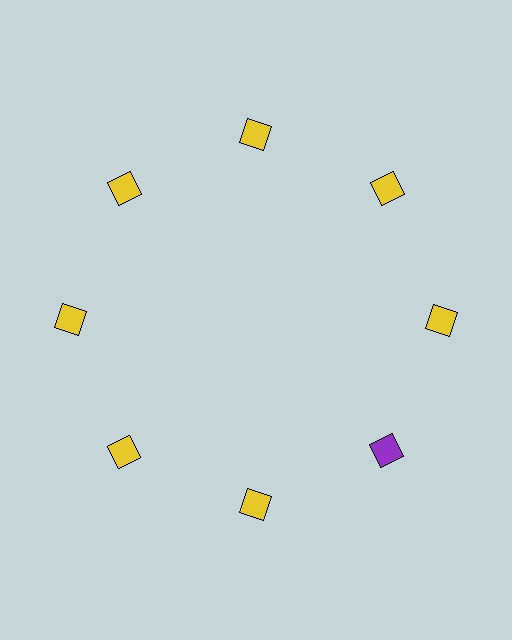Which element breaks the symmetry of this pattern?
The purple square at roughly the 4 o'clock position breaks the symmetry. All other shapes are yellow squares.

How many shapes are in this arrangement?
There are 8 shapes arranged in a ring pattern.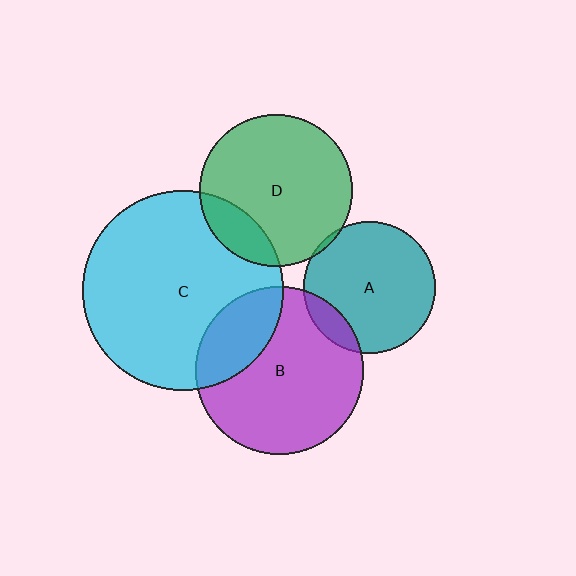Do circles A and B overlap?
Yes.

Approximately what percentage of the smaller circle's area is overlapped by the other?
Approximately 10%.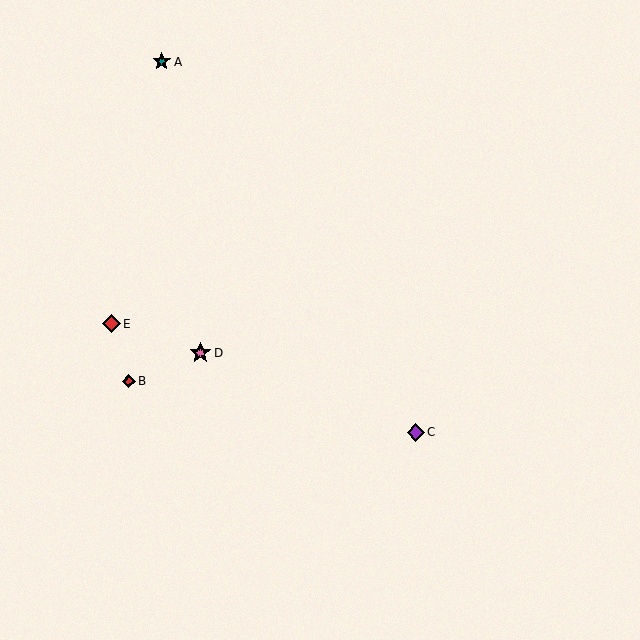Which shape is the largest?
The pink star (labeled D) is the largest.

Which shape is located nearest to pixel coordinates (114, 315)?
The red diamond (labeled E) at (111, 324) is nearest to that location.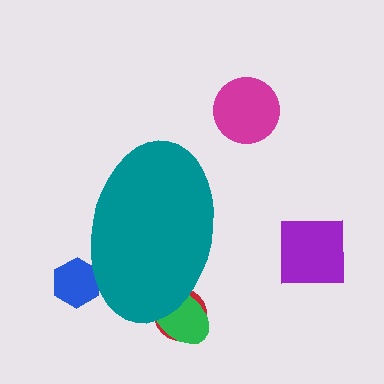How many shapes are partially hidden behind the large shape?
3 shapes are partially hidden.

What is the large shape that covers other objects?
A teal ellipse.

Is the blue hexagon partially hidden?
Yes, the blue hexagon is partially hidden behind the teal ellipse.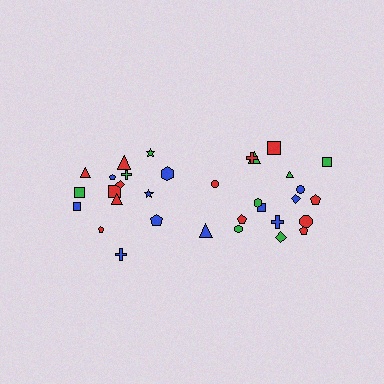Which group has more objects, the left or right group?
The right group.